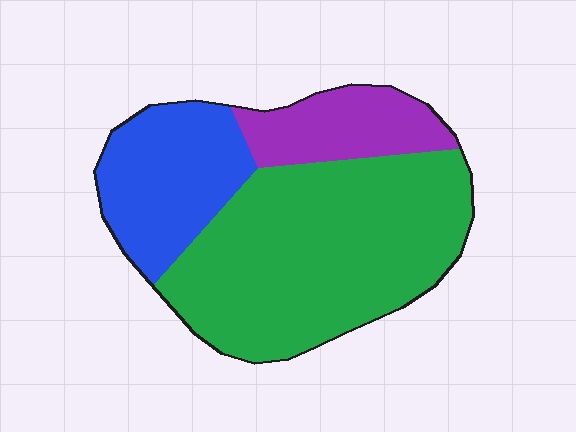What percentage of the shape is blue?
Blue covers about 25% of the shape.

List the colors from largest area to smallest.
From largest to smallest: green, blue, purple.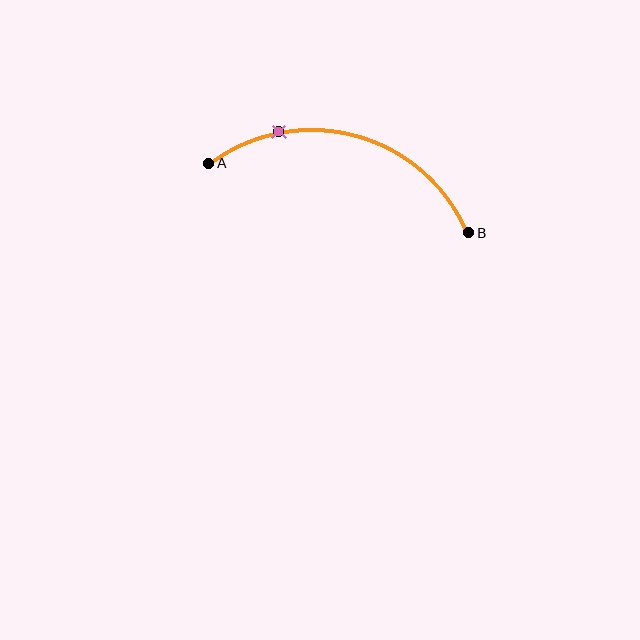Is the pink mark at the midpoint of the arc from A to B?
No. The pink mark lies on the arc but is closer to endpoint A. The arc midpoint would be at the point on the curve equidistant along the arc from both A and B.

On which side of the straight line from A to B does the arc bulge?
The arc bulges above the straight line connecting A and B.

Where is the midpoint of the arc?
The arc midpoint is the point on the curve farthest from the straight line joining A and B. It sits above that line.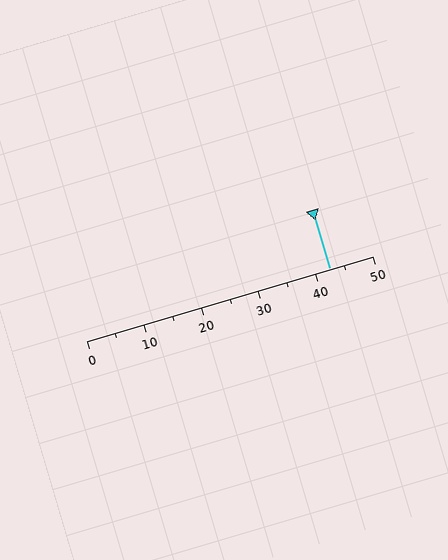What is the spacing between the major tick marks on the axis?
The major ticks are spaced 10 apart.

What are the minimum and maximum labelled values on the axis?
The axis runs from 0 to 50.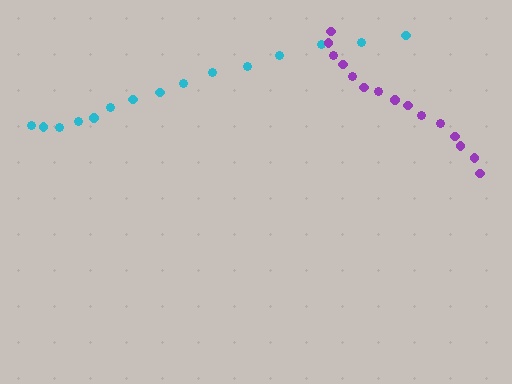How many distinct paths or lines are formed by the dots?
There are 2 distinct paths.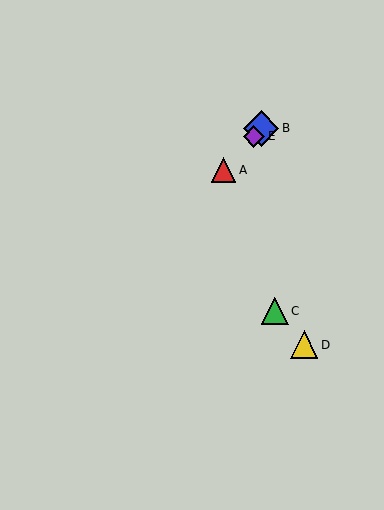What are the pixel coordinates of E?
Object E is at (254, 136).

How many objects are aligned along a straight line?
3 objects (A, B, E) are aligned along a straight line.